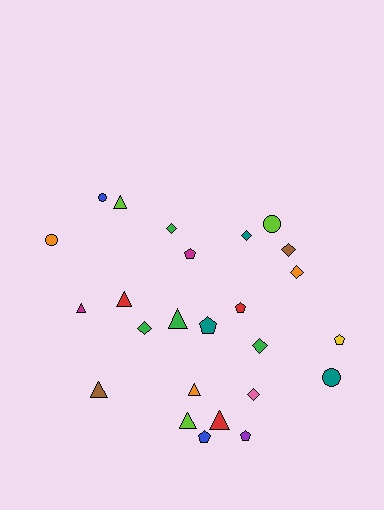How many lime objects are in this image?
There are 3 lime objects.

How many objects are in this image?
There are 25 objects.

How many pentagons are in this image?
There are 6 pentagons.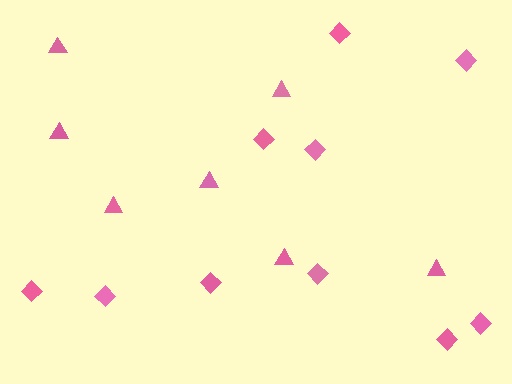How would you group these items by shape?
There are 2 groups: one group of diamonds (10) and one group of triangles (7).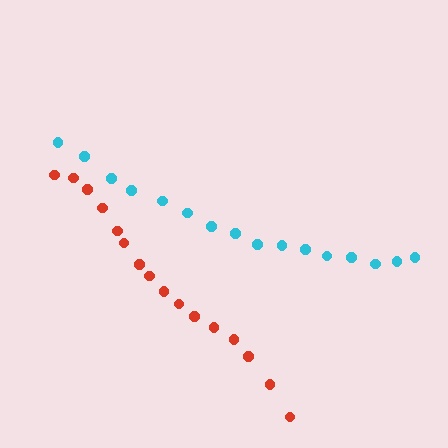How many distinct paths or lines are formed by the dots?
There are 2 distinct paths.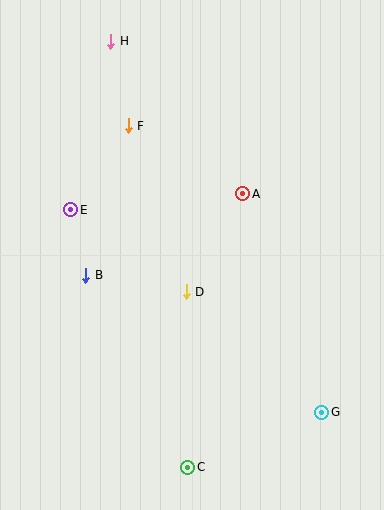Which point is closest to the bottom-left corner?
Point C is closest to the bottom-left corner.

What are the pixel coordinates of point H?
Point H is at (111, 41).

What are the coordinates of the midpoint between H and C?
The midpoint between H and C is at (149, 254).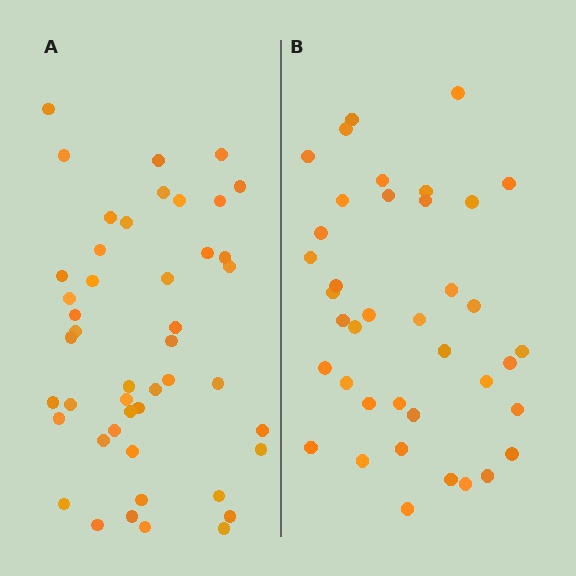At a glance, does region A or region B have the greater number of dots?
Region A (the left region) has more dots.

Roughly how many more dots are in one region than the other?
Region A has roughly 8 or so more dots than region B.